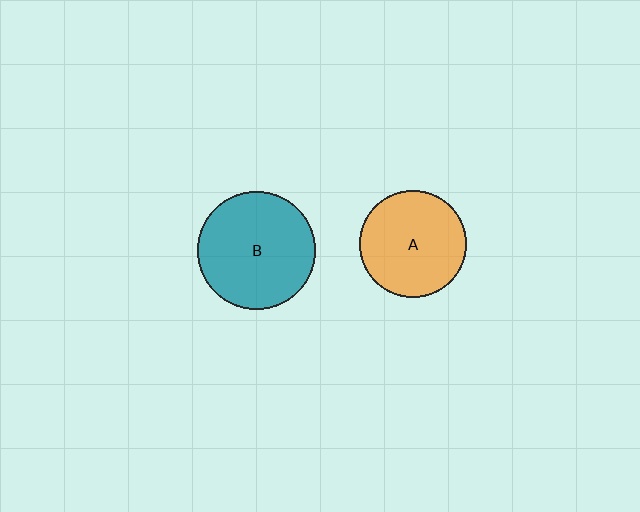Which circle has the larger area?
Circle B (teal).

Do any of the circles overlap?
No, none of the circles overlap.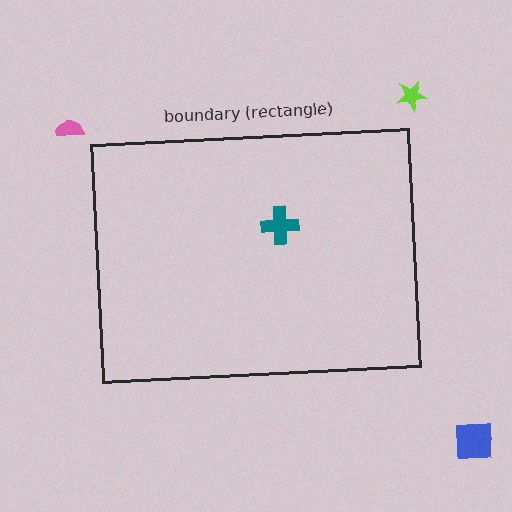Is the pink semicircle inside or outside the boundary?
Outside.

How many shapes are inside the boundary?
1 inside, 3 outside.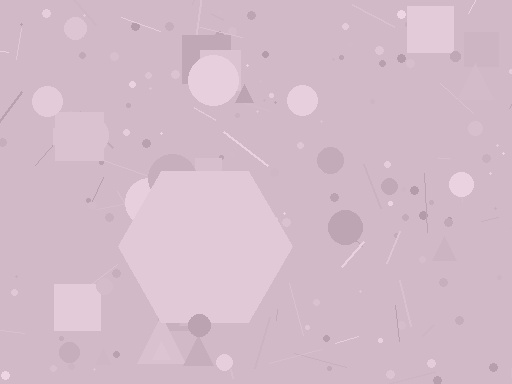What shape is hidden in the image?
A hexagon is hidden in the image.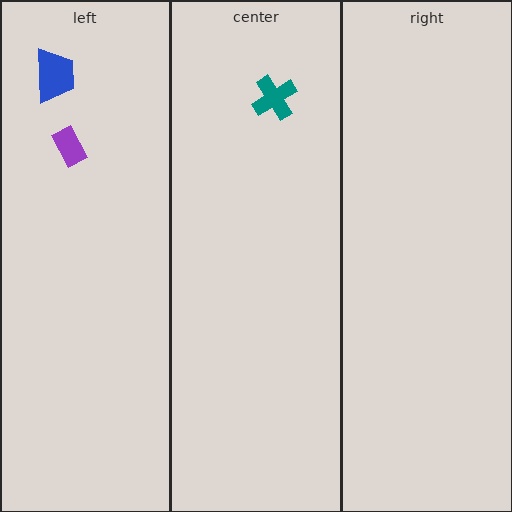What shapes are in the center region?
The teal cross.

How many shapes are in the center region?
1.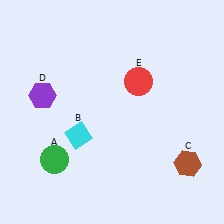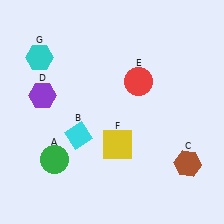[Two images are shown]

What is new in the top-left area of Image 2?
A cyan hexagon (G) was added in the top-left area of Image 2.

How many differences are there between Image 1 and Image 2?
There are 2 differences between the two images.